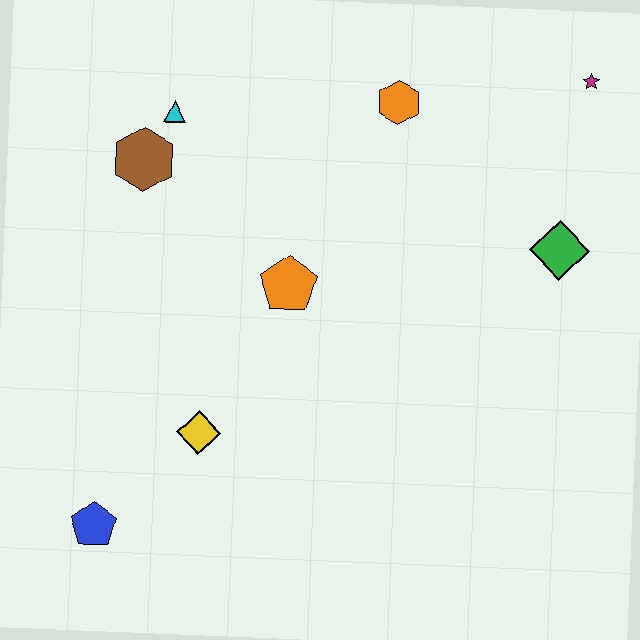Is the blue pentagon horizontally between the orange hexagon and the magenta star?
No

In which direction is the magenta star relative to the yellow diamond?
The magenta star is to the right of the yellow diamond.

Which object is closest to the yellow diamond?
The blue pentagon is closest to the yellow diamond.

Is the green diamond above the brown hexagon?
No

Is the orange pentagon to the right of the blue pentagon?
Yes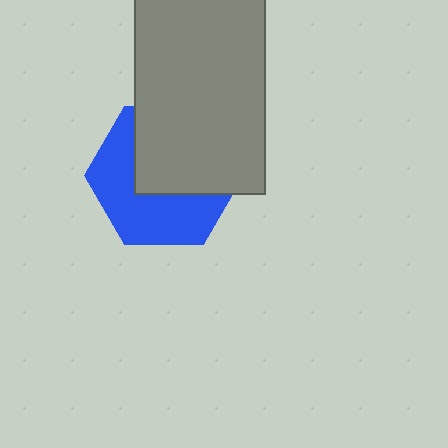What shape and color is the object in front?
The object in front is a gray rectangle.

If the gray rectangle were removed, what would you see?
You would see the complete blue hexagon.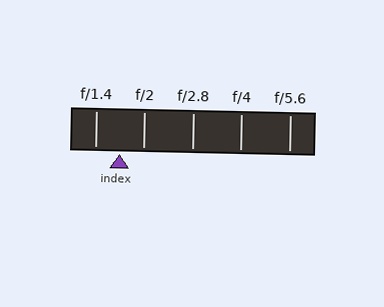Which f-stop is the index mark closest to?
The index mark is closest to f/2.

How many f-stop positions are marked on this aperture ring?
There are 5 f-stop positions marked.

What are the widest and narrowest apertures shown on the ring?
The widest aperture shown is f/1.4 and the narrowest is f/5.6.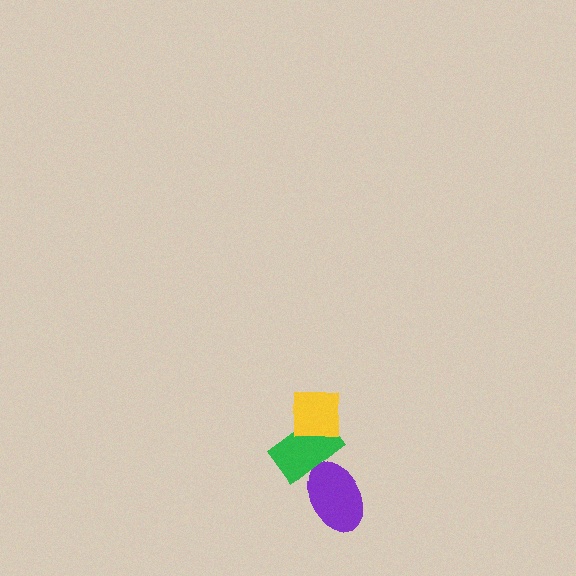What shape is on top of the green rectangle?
The yellow square is on top of the green rectangle.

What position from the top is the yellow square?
The yellow square is 1st from the top.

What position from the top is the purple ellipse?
The purple ellipse is 3rd from the top.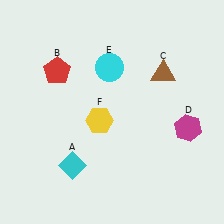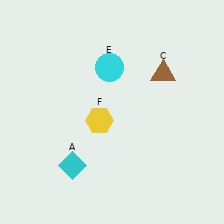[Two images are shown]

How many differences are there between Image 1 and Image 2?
There are 2 differences between the two images.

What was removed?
The red pentagon (B), the magenta hexagon (D) were removed in Image 2.